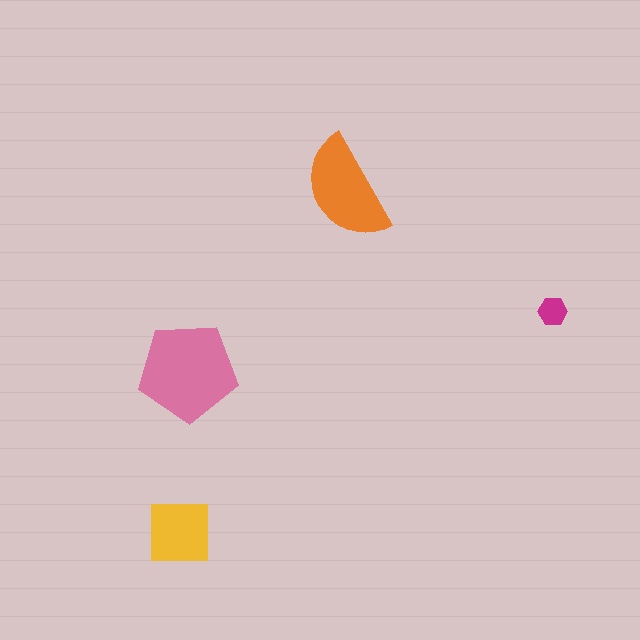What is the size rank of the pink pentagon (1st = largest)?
1st.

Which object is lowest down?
The yellow square is bottommost.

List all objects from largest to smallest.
The pink pentagon, the orange semicircle, the yellow square, the magenta hexagon.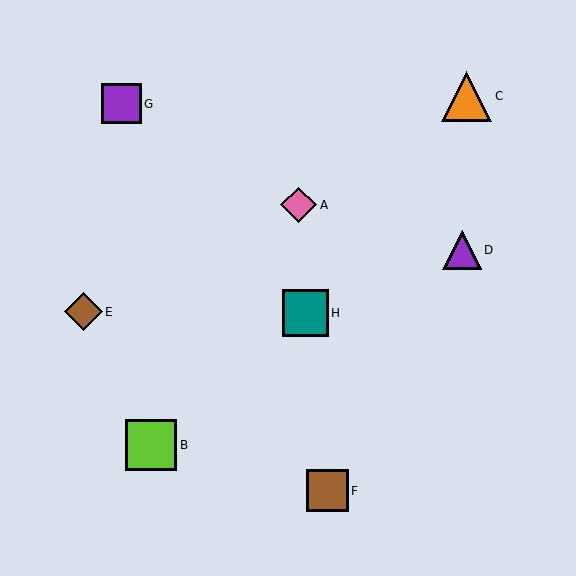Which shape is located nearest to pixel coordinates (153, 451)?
The lime square (labeled B) at (151, 445) is nearest to that location.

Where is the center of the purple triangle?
The center of the purple triangle is at (462, 250).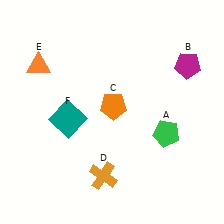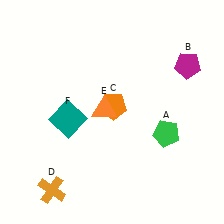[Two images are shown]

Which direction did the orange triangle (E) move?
The orange triangle (E) moved right.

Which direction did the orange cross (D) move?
The orange cross (D) moved left.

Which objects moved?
The objects that moved are: the orange cross (D), the orange triangle (E).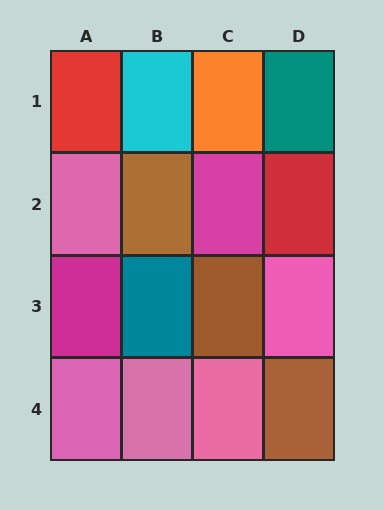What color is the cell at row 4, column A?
Pink.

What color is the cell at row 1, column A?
Red.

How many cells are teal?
2 cells are teal.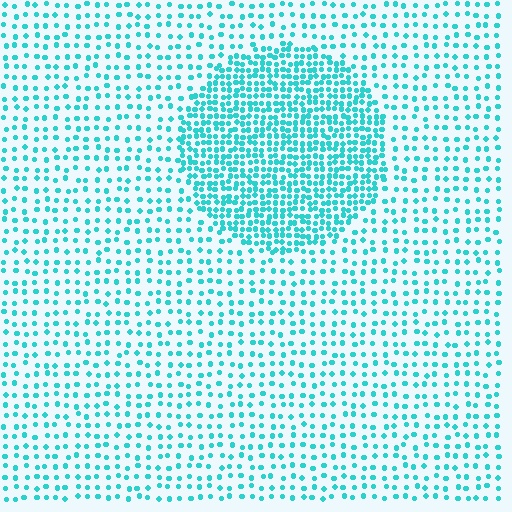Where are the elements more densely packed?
The elements are more densely packed inside the circle boundary.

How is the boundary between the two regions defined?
The boundary is defined by a change in element density (approximately 2.4x ratio). All elements are the same color, size, and shape.